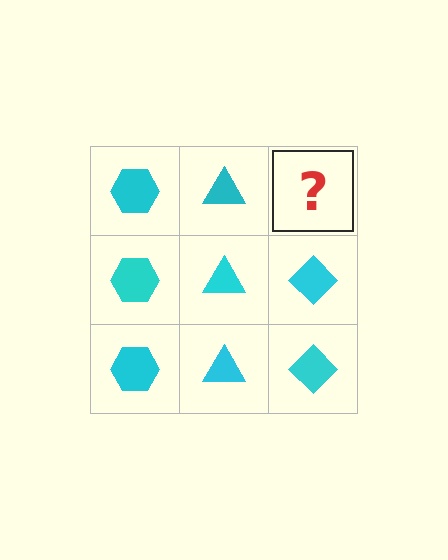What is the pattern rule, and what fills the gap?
The rule is that each column has a consistent shape. The gap should be filled with a cyan diamond.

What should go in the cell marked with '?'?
The missing cell should contain a cyan diamond.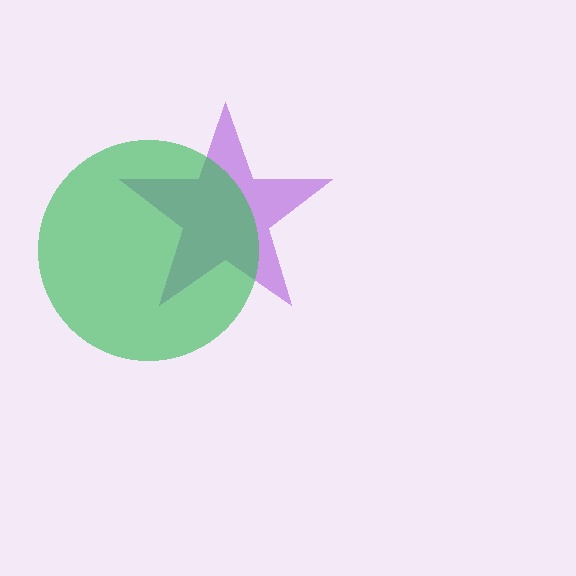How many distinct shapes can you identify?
There are 2 distinct shapes: a purple star, a green circle.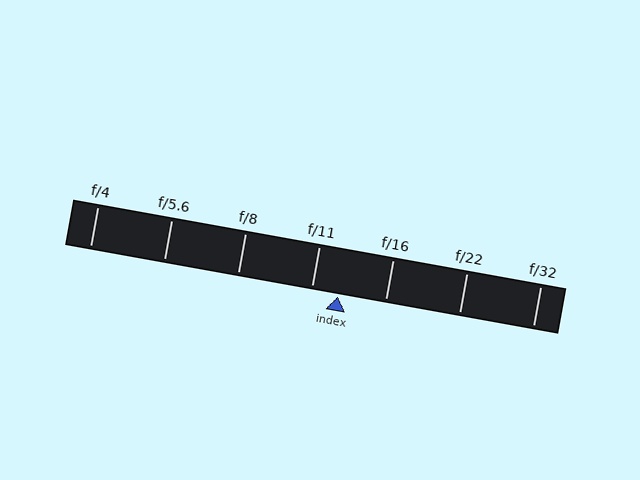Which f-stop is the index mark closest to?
The index mark is closest to f/11.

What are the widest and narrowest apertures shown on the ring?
The widest aperture shown is f/4 and the narrowest is f/32.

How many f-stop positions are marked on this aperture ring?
There are 7 f-stop positions marked.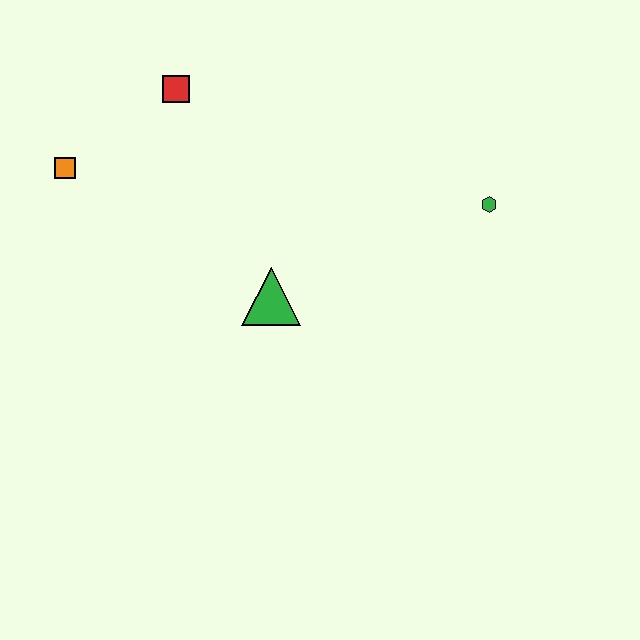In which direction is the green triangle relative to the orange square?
The green triangle is to the right of the orange square.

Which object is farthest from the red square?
The green hexagon is farthest from the red square.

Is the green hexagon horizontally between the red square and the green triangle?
No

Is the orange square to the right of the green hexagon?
No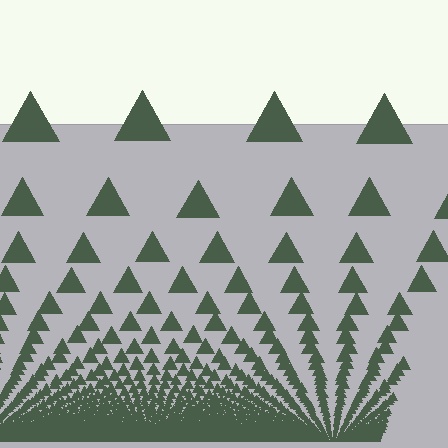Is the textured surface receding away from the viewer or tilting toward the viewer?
The surface appears to tilt toward the viewer. Texture elements get larger and sparser toward the top.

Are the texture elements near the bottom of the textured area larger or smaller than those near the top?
Smaller. The gradient is inverted — elements near the bottom are smaller and denser.